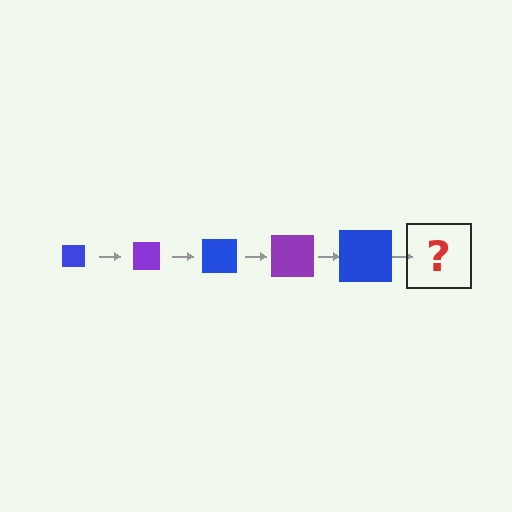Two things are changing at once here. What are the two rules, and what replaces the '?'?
The two rules are that the square grows larger each step and the color cycles through blue and purple. The '?' should be a purple square, larger than the previous one.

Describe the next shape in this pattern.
It should be a purple square, larger than the previous one.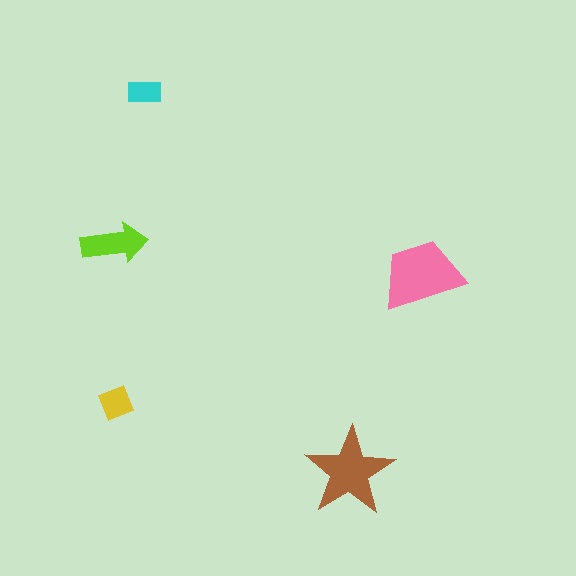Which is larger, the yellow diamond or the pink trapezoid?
The pink trapezoid.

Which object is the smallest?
The cyan rectangle.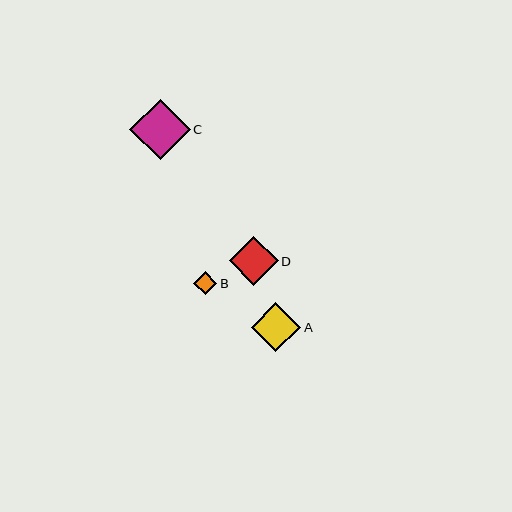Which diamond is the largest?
Diamond C is the largest with a size of approximately 60 pixels.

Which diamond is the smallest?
Diamond B is the smallest with a size of approximately 23 pixels.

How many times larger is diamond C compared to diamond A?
Diamond C is approximately 1.2 times the size of diamond A.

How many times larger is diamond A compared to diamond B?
Diamond A is approximately 2.2 times the size of diamond B.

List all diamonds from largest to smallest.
From largest to smallest: C, A, D, B.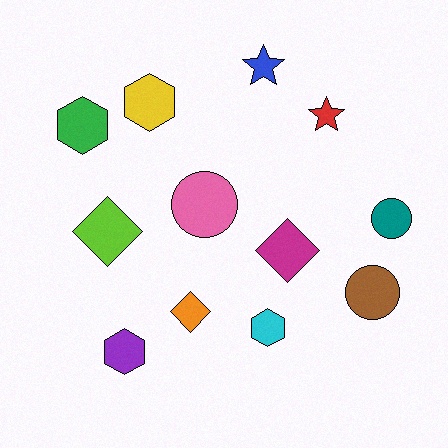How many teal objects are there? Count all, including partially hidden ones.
There is 1 teal object.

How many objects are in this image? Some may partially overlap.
There are 12 objects.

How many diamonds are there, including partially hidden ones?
There are 3 diamonds.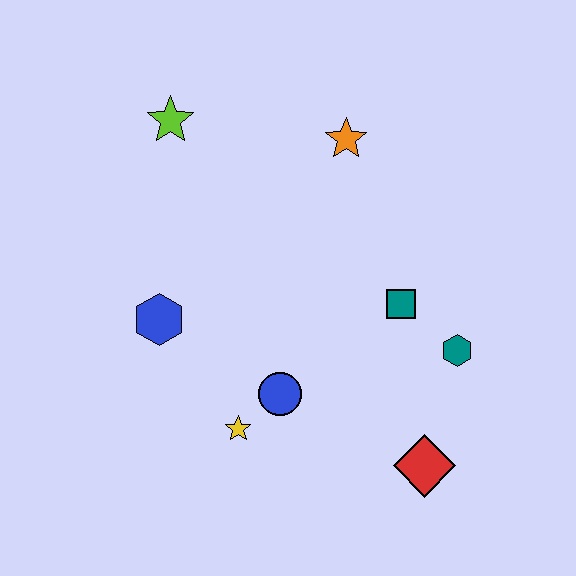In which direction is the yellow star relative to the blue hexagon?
The yellow star is below the blue hexagon.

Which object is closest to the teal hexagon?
The teal square is closest to the teal hexagon.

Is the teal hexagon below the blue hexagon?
Yes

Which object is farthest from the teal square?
The lime star is farthest from the teal square.